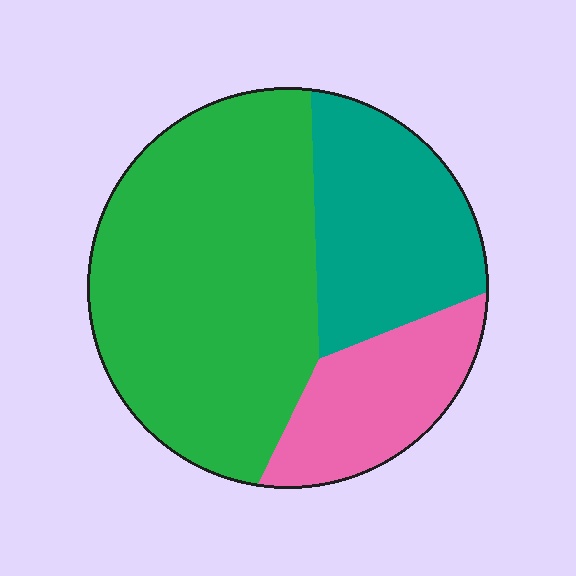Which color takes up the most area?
Green, at roughly 55%.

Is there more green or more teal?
Green.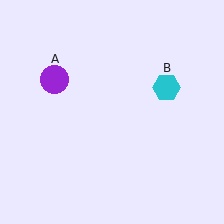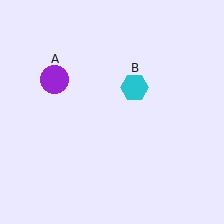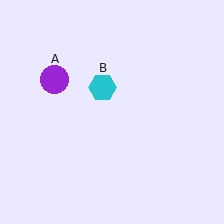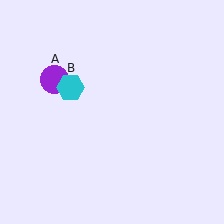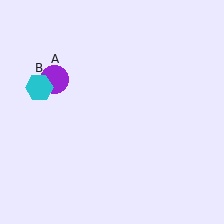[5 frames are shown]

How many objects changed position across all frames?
1 object changed position: cyan hexagon (object B).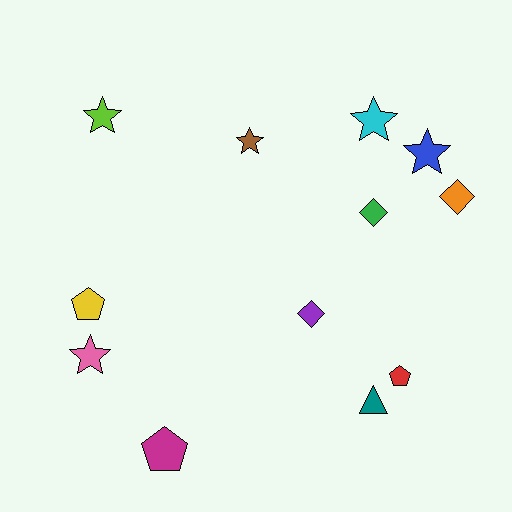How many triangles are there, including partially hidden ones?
There is 1 triangle.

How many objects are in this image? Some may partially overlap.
There are 12 objects.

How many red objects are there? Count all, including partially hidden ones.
There is 1 red object.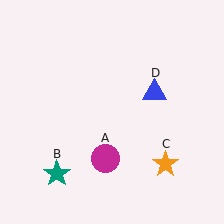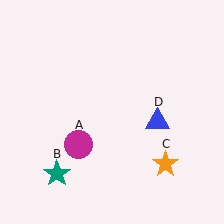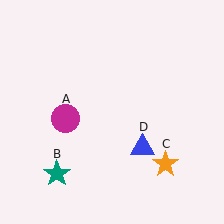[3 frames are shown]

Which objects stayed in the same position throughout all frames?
Teal star (object B) and orange star (object C) remained stationary.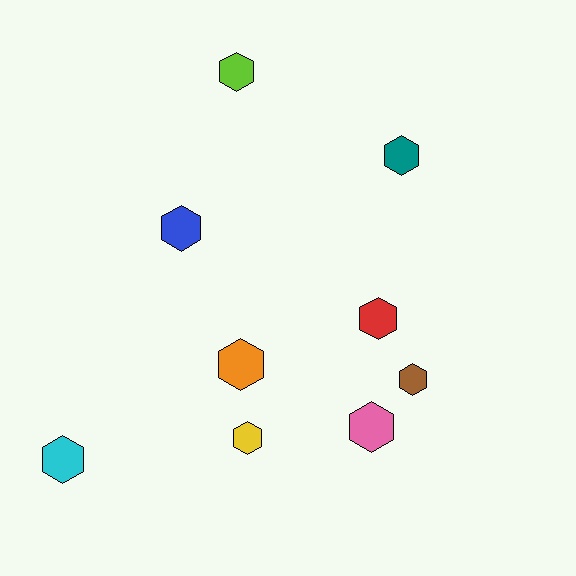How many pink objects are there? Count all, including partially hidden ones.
There is 1 pink object.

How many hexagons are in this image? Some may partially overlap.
There are 9 hexagons.